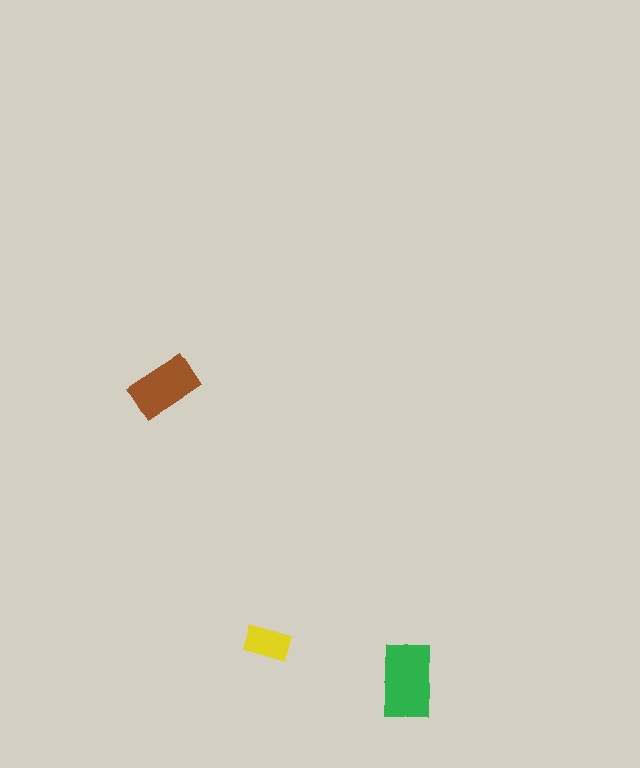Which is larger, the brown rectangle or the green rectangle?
The green one.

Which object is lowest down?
The green rectangle is bottommost.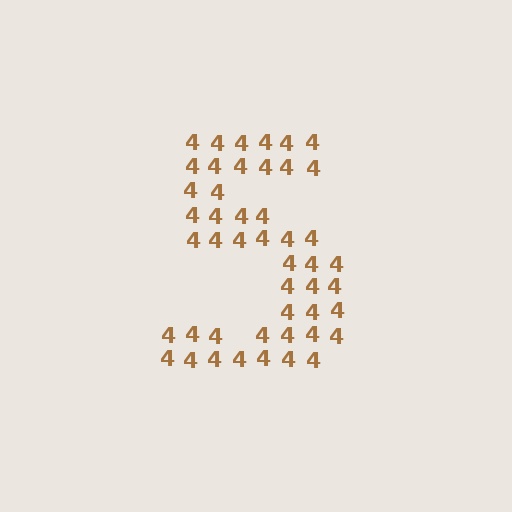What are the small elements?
The small elements are digit 4's.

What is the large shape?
The large shape is the digit 5.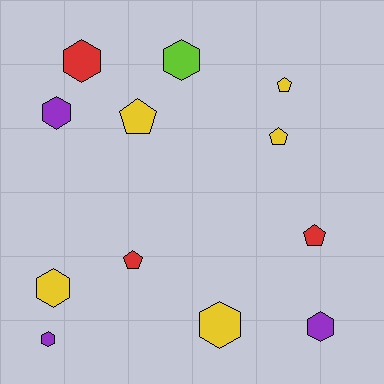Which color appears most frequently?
Yellow, with 5 objects.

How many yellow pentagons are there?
There are 3 yellow pentagons.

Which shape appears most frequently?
Hexagon, with 7 objects.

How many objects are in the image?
There are 12 objects.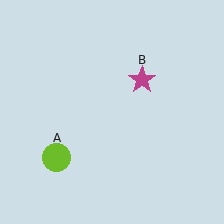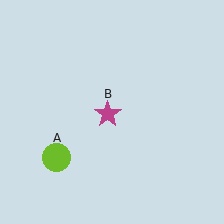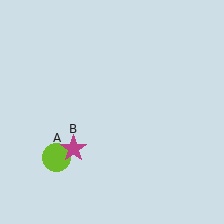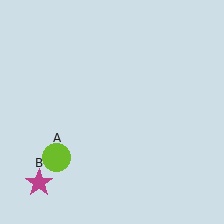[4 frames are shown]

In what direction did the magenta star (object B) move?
The magenta star (object B) moved down and to the left.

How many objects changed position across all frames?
1 object changed position: magenta star (object B).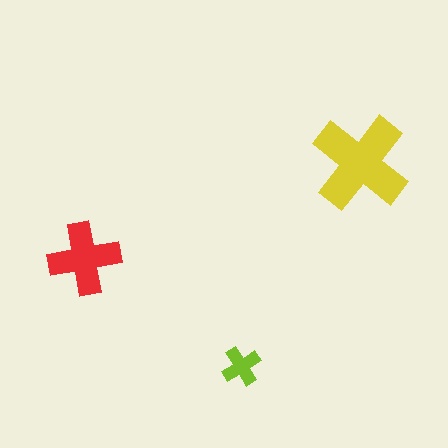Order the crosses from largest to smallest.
the yellow one, the red one, the lime one.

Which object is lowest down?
The lime cross is bottommost.